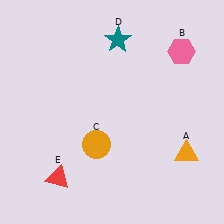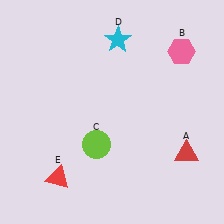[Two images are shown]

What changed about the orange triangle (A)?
In Image 1, A is orange. In Image 2, it changed to red.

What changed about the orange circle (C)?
In Image 1, C is orange. In Image 2, it changed to lime.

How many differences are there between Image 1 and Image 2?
There are 3 differences between the two images.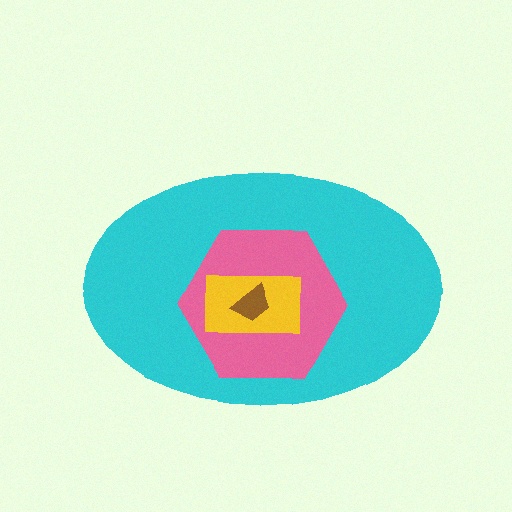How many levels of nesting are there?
4.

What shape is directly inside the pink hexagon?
The yellow rectangle.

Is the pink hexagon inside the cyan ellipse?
Yes.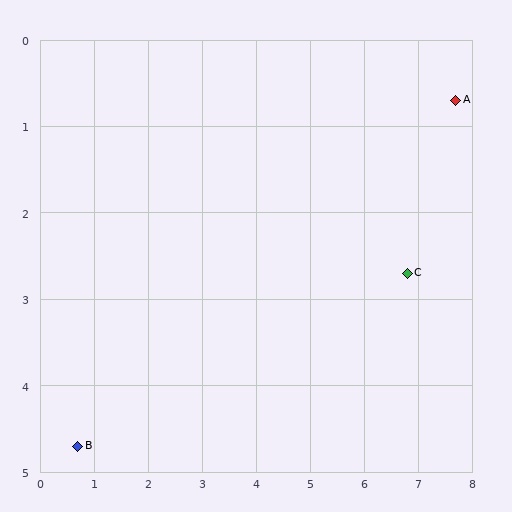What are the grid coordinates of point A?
Point A is at approximately (7.7, 0.7).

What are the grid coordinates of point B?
Point B is at approximately (0.7, 4.7).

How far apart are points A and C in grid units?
Points A and C are about 2.2 grid units apart.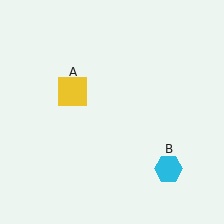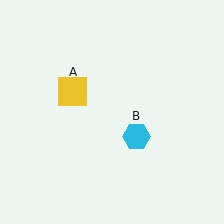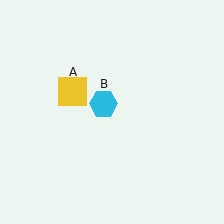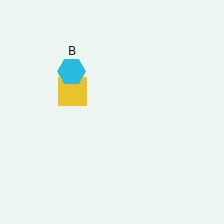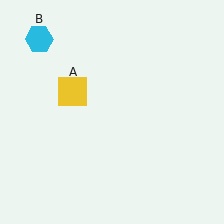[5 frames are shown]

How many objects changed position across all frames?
1 object changed position: cyan hexagon (object B).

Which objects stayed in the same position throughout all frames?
Yellow square (object A) remained stationary.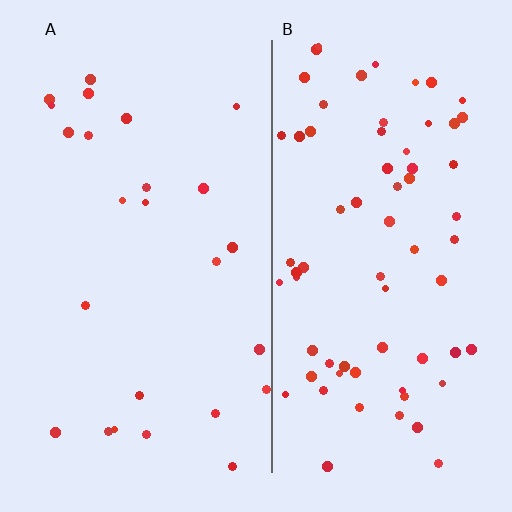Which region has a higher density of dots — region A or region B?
B (the right).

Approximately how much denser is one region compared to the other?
Approximately 2.8× — region B over region A.